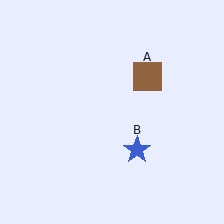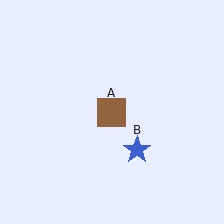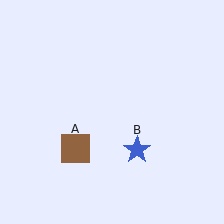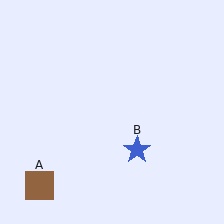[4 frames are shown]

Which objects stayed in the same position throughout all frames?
Blue star (object B) remained stationary.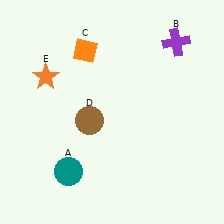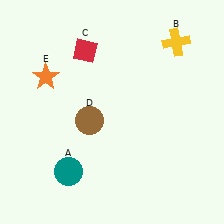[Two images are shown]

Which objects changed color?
B changed from purple to yellow. C changed from orange to red.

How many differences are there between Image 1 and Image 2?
There are 2 differences between the two images.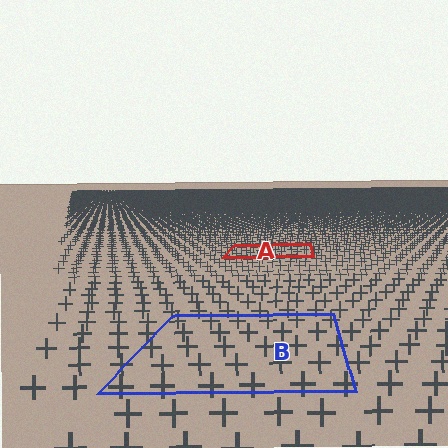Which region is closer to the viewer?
Region B is closer. The texture elements there are larger and more spread out.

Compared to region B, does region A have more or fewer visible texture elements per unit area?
Region A has more texture elements per unit area — they are packed more densely because it is farther away.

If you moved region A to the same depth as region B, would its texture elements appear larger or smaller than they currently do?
They would appear larger. At a closer depth, the same texture elements are projected at a bigger on-screen size.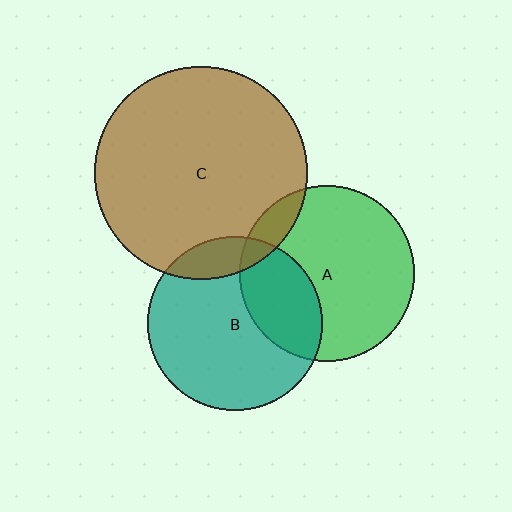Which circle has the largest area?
Circle C (brown).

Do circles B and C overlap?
Yes.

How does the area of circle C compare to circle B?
Approximately 1.5 times.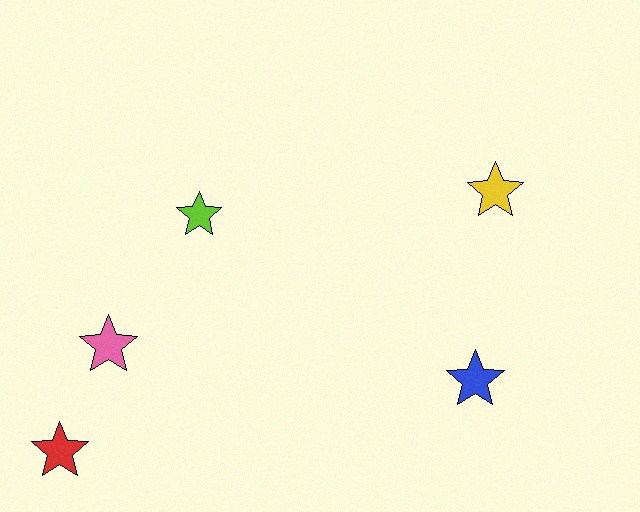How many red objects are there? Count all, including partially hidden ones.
There is 1 red object.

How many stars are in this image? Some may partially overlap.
There are 5 stars.